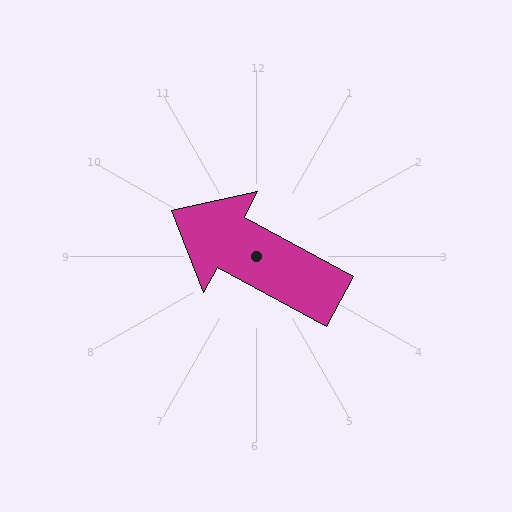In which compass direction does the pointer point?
Northwest.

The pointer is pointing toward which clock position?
Roughly 10 o'clock.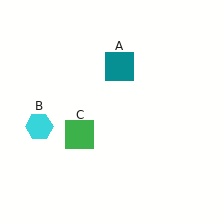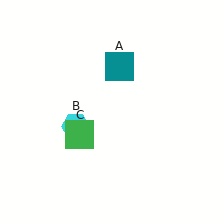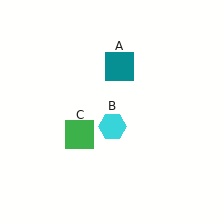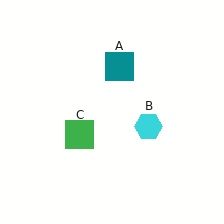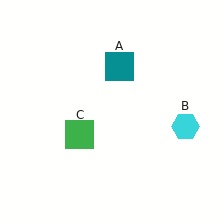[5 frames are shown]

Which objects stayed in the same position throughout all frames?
Teal square (object A) and green square (object C) remained stationary.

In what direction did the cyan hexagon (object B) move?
The cyan hexagon (object B) moved right.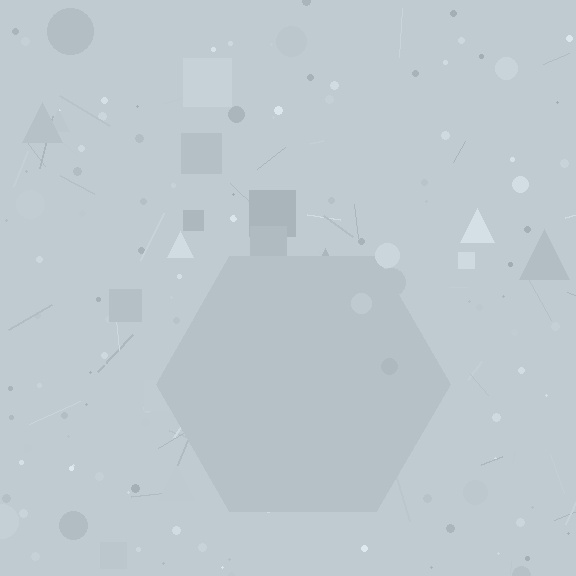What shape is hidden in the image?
A hexagon is hidden in the image.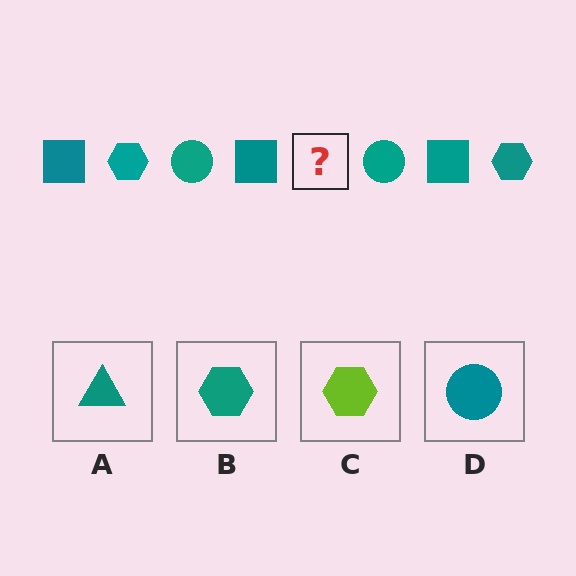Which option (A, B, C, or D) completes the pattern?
B.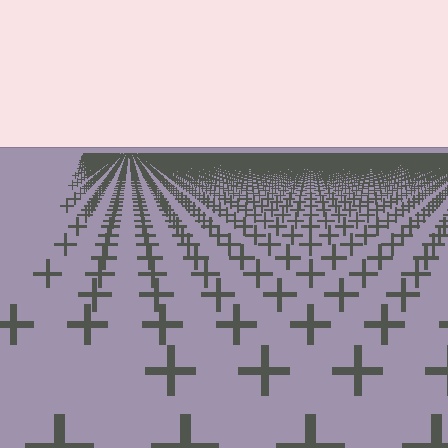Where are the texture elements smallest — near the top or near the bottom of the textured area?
Near the top.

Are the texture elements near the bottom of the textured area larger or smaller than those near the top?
Larger. Near the bottom, elements are closer to the viewer and appear at a bigger on-screen size.